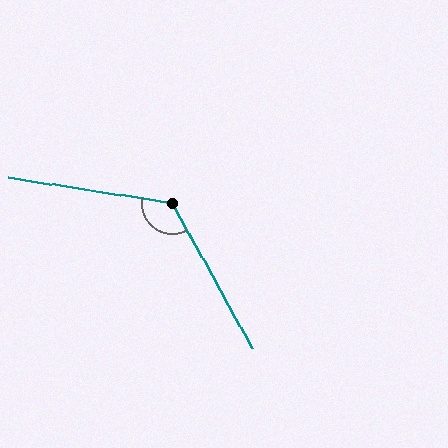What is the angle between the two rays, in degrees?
Approximately 128 degrees.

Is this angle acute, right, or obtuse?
It is obtuse.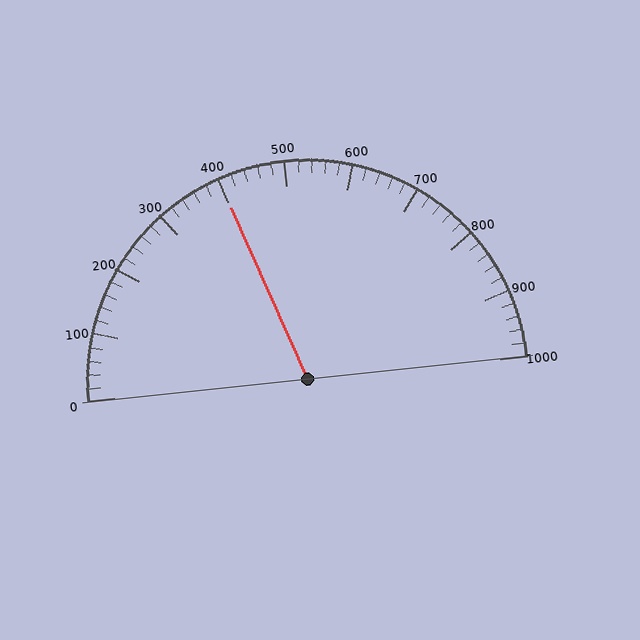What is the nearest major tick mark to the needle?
The nearest major tick mark is 400.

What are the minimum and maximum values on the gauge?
The gauge ranges from 0 to 1000.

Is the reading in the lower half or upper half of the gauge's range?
The reading is in the lower half of the range (0 to 1000).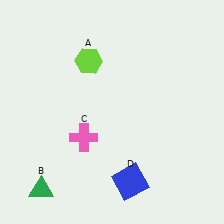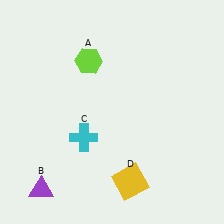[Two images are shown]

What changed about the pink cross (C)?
In Image 1, C is pink. In Image 2, it changed to cyan.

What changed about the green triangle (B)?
In Image 1, B is green. In Image 2, it changed to purple.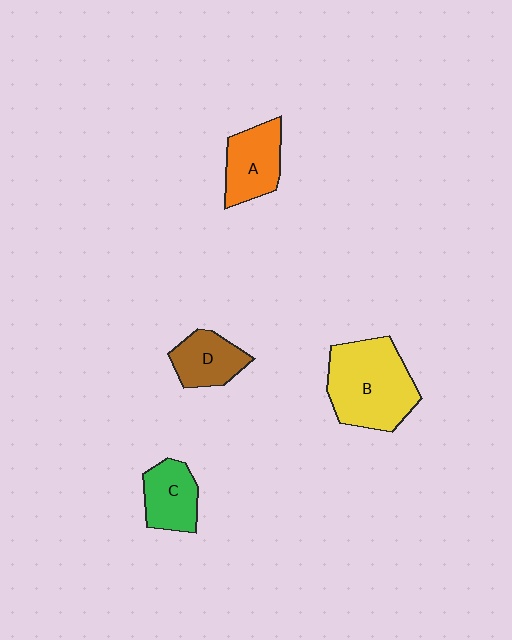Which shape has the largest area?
Shape B (yellow).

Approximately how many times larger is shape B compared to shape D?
Approximately 2.0 times.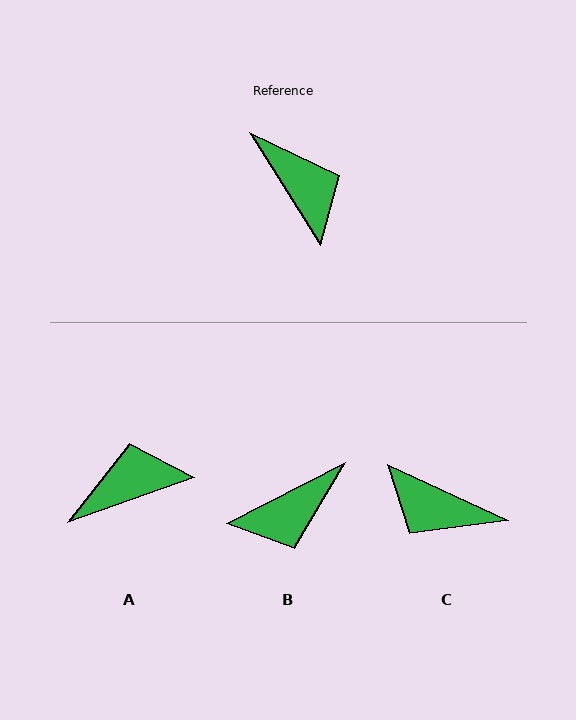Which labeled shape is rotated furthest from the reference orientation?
C, about 147 degrees away.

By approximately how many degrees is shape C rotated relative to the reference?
Approximately 147 degrees clockwise.